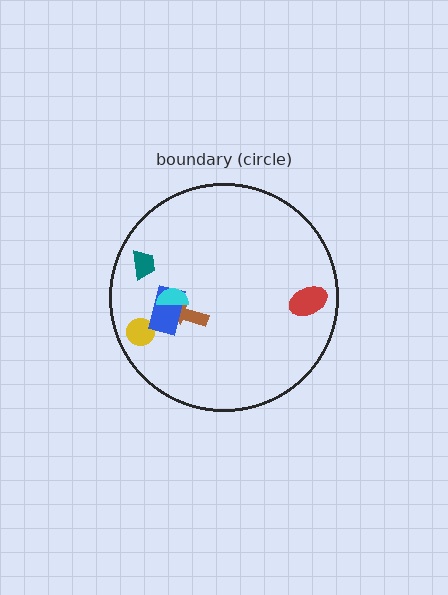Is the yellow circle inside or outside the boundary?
Inside.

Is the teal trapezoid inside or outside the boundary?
Inside.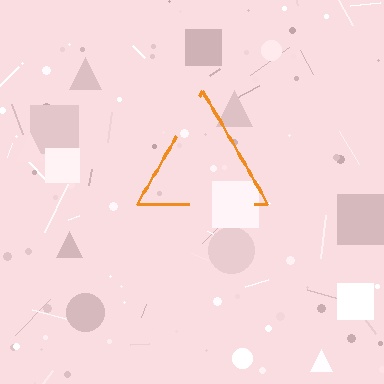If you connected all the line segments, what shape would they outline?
They would outline a triangle.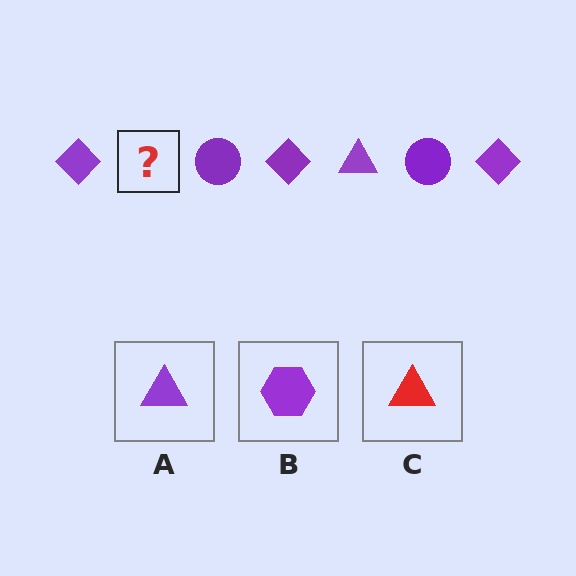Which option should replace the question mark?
Option A.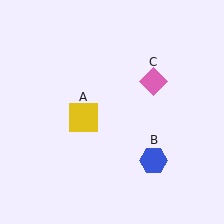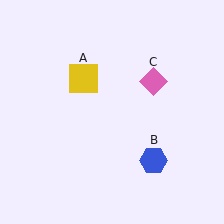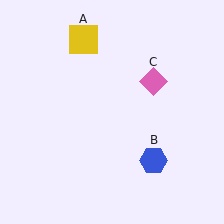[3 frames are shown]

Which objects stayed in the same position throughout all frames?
Blue hexagon (object B) and pink diamond (object C) remained stationary.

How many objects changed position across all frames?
1 object changed position: yellow square (object A).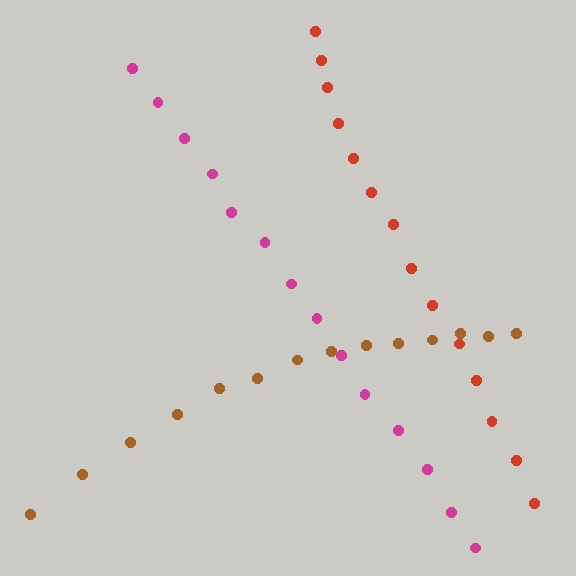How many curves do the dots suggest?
There are 3 distinct paths.